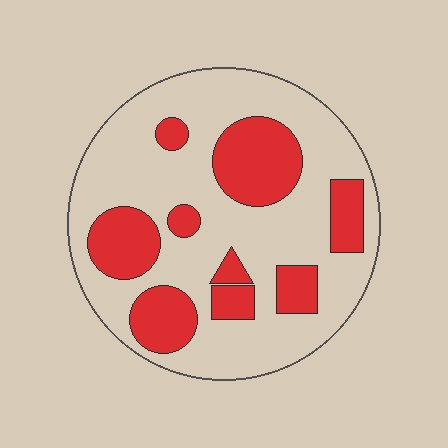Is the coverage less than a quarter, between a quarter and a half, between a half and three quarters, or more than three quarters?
Between a quarter and a half.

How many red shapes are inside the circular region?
9.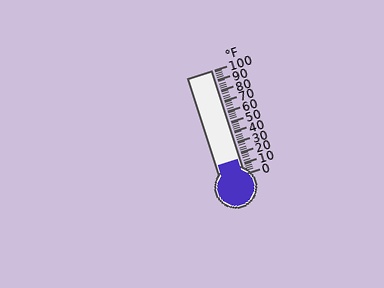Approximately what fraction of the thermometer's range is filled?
The thermometer is filled to approximately 15% of its range.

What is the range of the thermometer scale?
The thermometer scale ranges from 0°F to 100°F.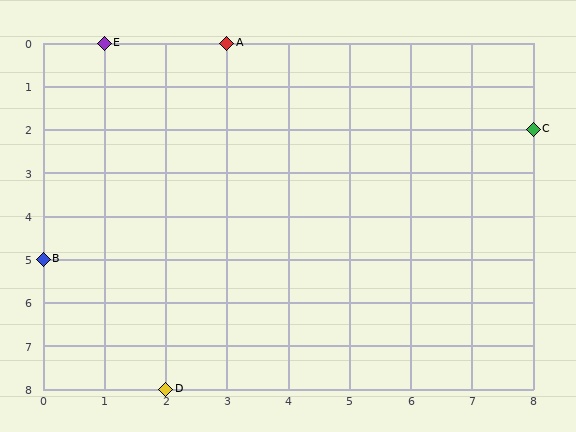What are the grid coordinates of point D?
Point D is at grid coordinates (2, 8).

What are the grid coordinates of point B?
Point B is at grid coordinates (0, 5).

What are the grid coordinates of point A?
Point A is at grid coordinates (3, 0).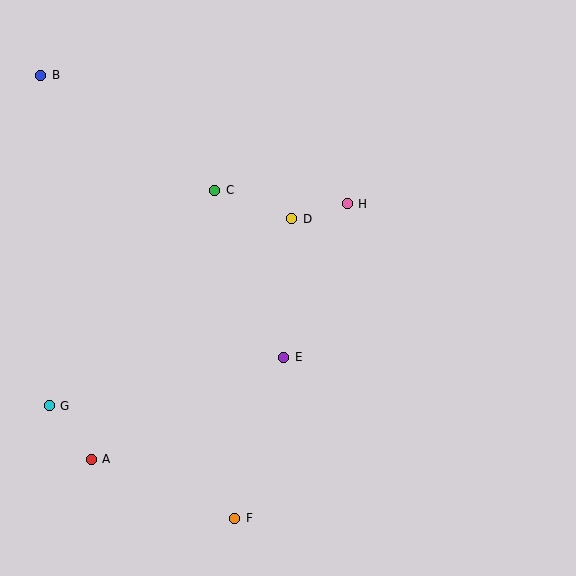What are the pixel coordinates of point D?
Point D is at (292, 219).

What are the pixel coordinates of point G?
Point G is at (49, 406).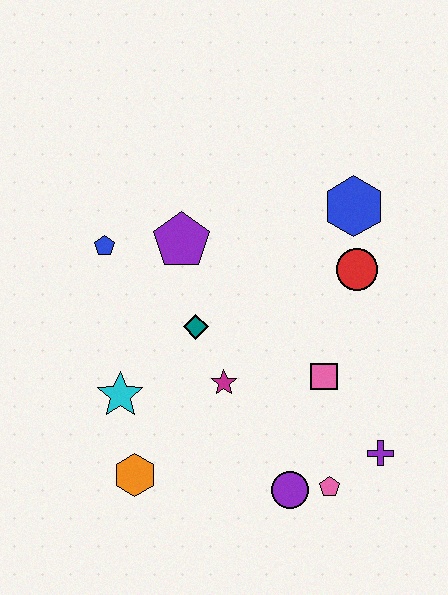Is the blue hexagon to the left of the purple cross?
Yes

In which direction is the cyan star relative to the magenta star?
The cyan star is to the left of the magenta star.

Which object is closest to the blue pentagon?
The purple pentagon is closest to the blue pentagon.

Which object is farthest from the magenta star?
The blue hexagon is farthest from the magenta star.